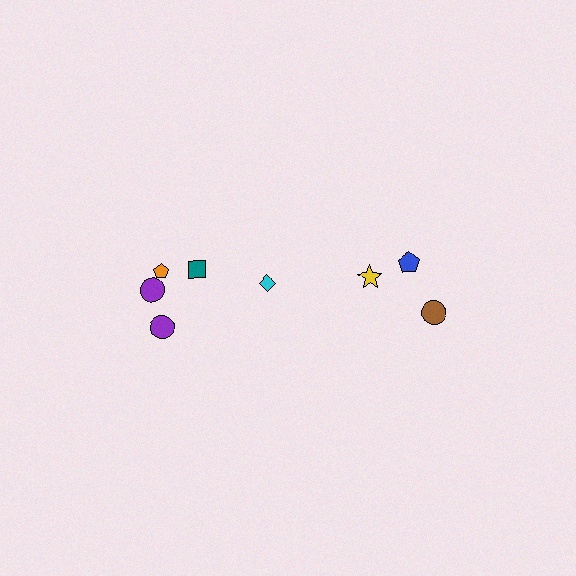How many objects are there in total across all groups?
There are 8 objects.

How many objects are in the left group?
There are 5 objects.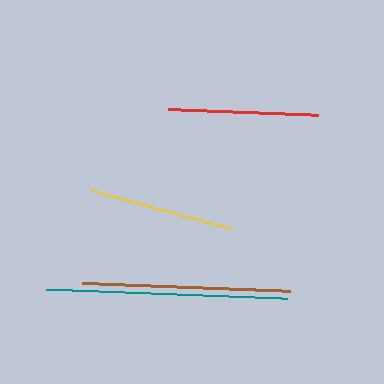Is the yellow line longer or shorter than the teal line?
The teal line is longer than the yellow line.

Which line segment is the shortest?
The yellow line is the shortest at approximately 144 pixels.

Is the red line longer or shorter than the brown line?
The brown line is longer than the red line.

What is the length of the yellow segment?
The yellow segment is approximately 144 pixels long.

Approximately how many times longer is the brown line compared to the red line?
The brown line is approximately 1.4 times the length of the red line.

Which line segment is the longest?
The teal line is the longest at approximately 241 pixels.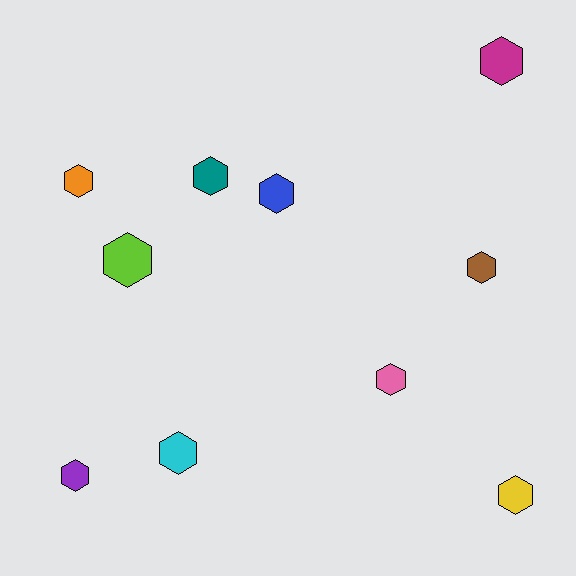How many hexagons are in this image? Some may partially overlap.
There are 10 hexagons.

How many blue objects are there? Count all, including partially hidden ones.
There is 1 blue object.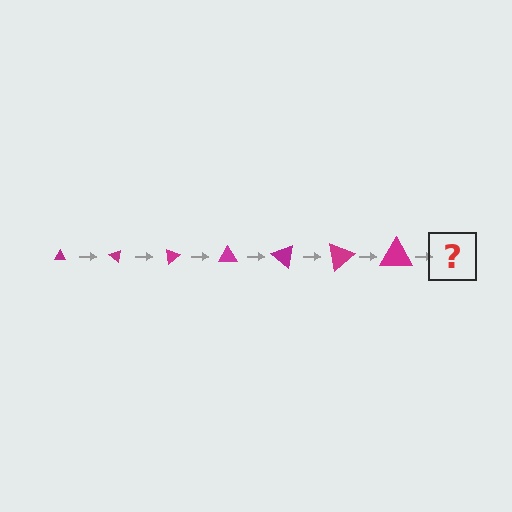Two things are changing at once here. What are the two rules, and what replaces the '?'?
The two rules are that the triangle grows larger each step and it rotates 40 degrees each step. The '?' should be a triangle, larger than the previous one and rotated 280 degrees from the start.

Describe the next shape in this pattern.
It should be a triangle, larger than the previous one and rotated 280 degrees from the start.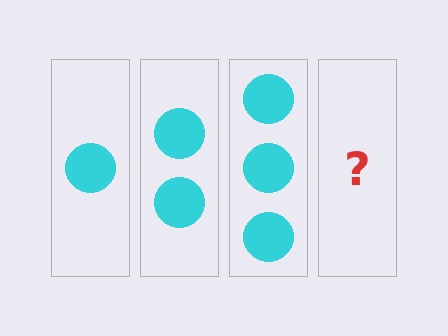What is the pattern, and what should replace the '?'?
The pattern is that each step adds one more circle. The '?' should be 4 circles.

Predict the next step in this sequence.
The next step is 4 circles.